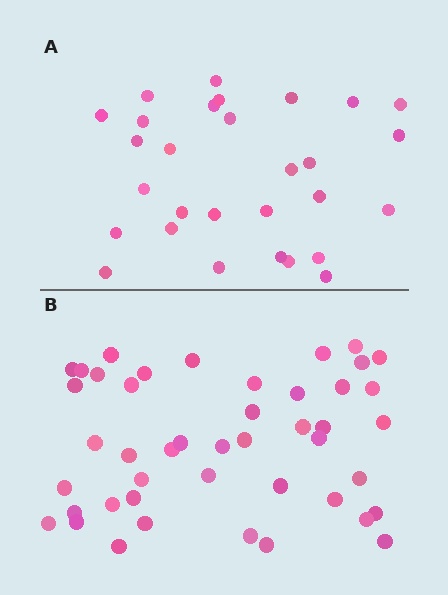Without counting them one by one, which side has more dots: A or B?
Region B (the bottom region) has more dots.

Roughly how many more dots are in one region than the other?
Region B has approximately 15 more dots than region A.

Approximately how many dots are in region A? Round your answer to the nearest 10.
About 30 dots. (The exact count is 29, which rounds to 30.)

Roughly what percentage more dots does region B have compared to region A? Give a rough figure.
About 55% more.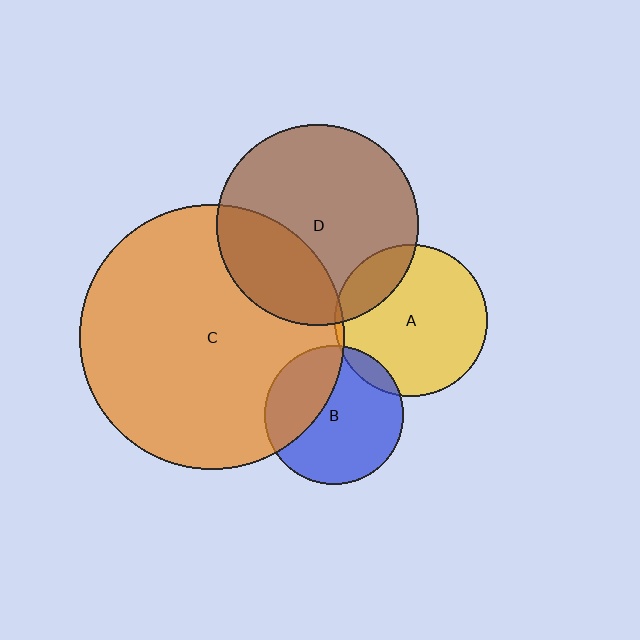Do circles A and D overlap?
Yes.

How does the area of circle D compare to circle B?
Approximately 2.1 times.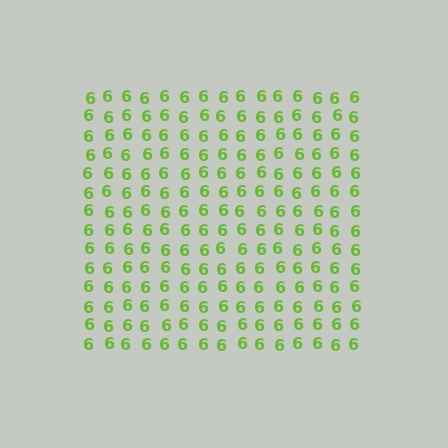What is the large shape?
The large shape is a square.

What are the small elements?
The small elements are digit 6's.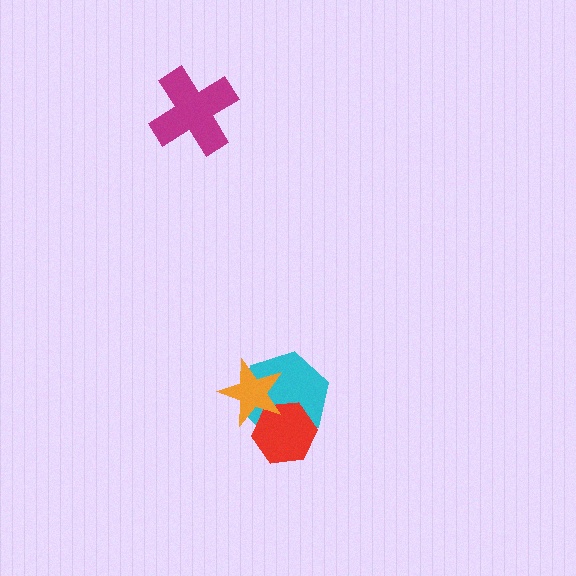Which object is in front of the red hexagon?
The orange star is in front of the red hexagon.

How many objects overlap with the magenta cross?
0 objects overlap with the magenta cross.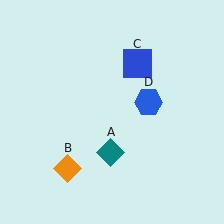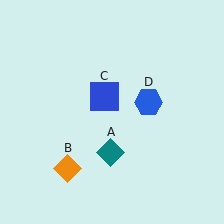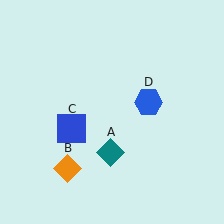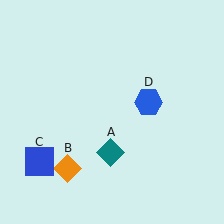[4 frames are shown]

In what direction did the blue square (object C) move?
The blue square (object C) moved down and to the left.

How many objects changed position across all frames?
1 object changed position: blue square (object C).